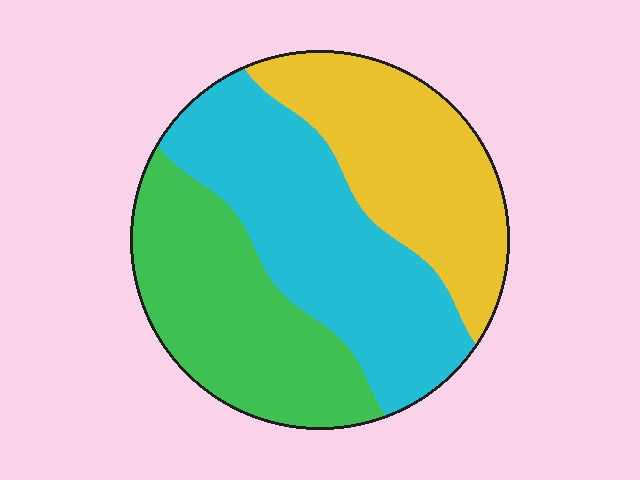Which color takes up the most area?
Cyan, at roughly 40%.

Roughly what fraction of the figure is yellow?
Yellow covers around 30% of the figure.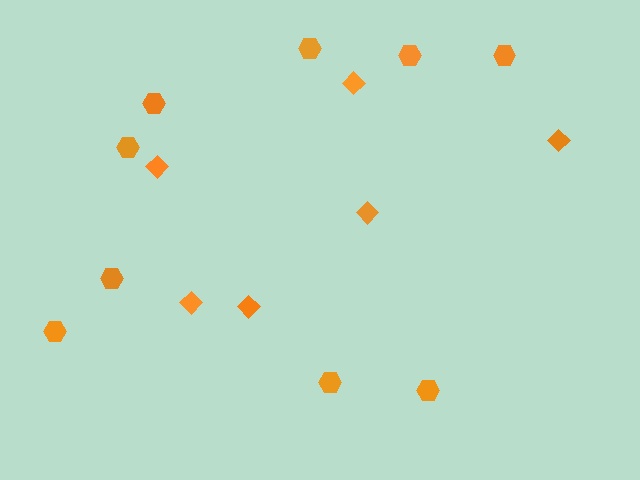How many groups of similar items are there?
There are 2 groups: one group of diamonds (6) and one group of hexagons (9).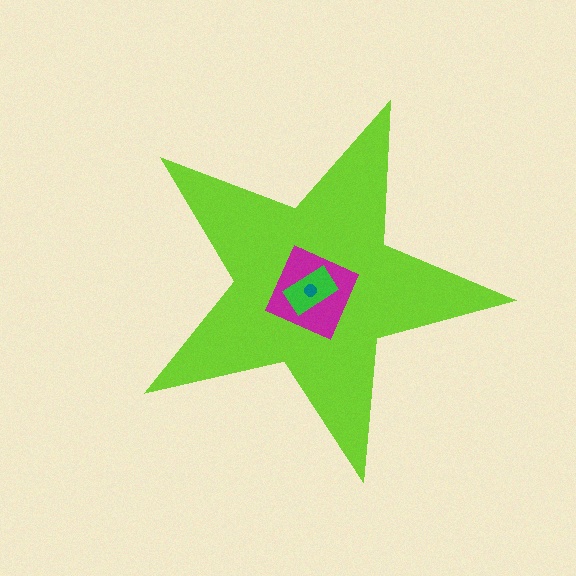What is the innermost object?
The teal circle.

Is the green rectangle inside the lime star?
Yes.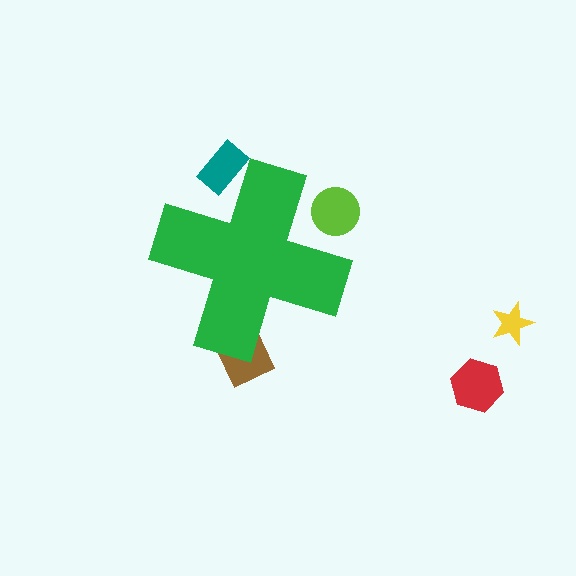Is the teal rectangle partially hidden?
Yes, the teal rectangle is partially hidden behind the green cross.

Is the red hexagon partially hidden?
No, the red hexagon is fully visible.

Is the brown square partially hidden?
Yes, the brown square is partially hidden behind the green cross.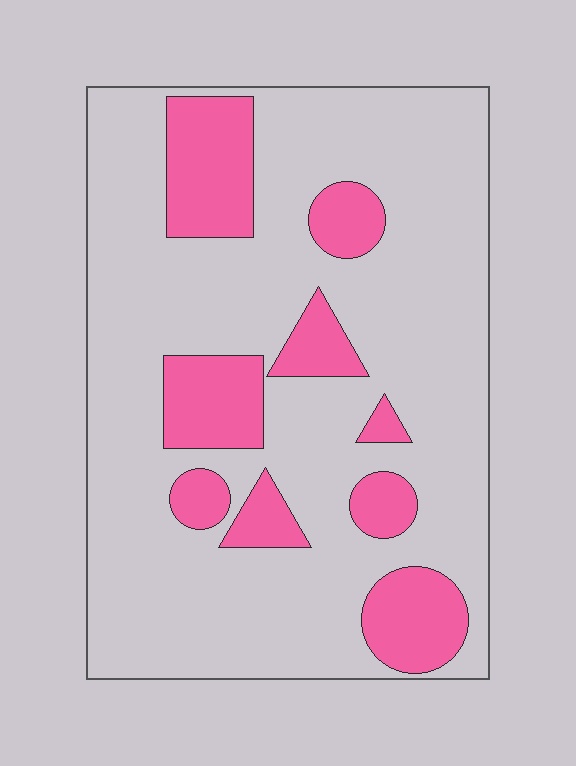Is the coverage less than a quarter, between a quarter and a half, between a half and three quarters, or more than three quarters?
Less than a quarter.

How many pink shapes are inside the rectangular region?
9.